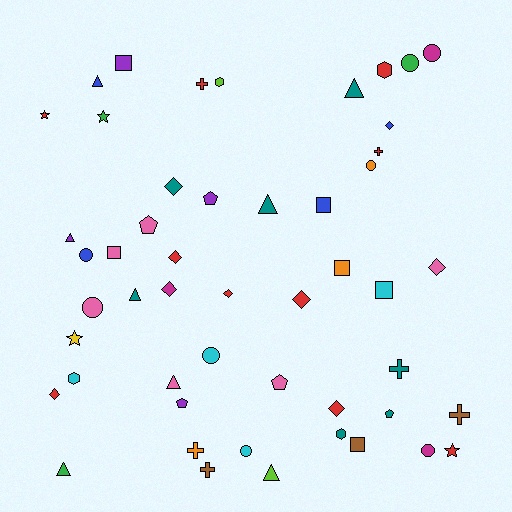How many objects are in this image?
There are 50 objects.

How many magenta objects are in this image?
There are 3 magenta objects.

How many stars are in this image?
There are 4 stars.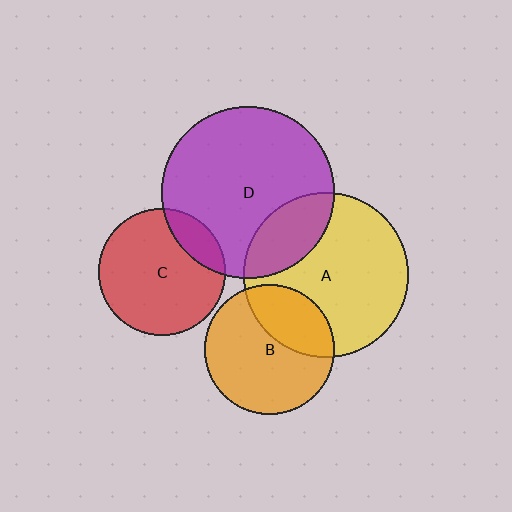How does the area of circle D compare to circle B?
Approximately 1.8 times.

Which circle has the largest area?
Circle D (purple).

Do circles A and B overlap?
Yes.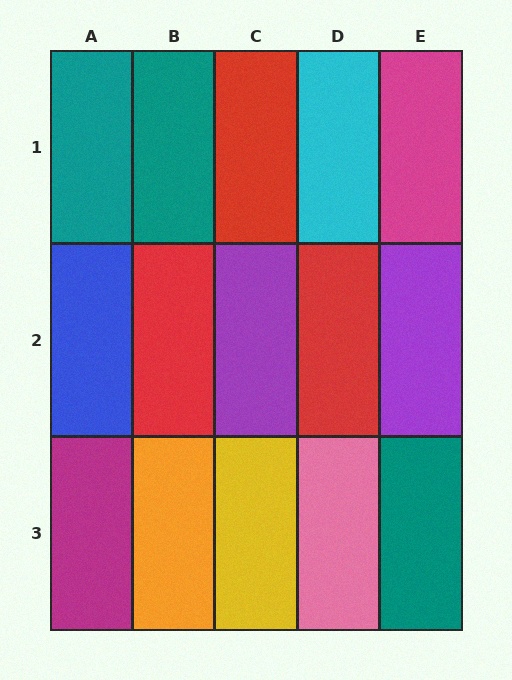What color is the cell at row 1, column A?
Teal.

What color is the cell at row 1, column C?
Red.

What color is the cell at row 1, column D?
Cyan.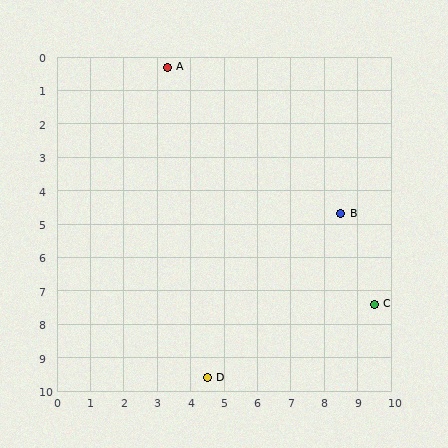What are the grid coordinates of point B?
Point B is at approximately (8.5, 4.7).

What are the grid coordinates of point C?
Point C is at approximately (9.5, 7.4).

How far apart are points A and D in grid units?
Points A and D are about 9.4 grid units apart.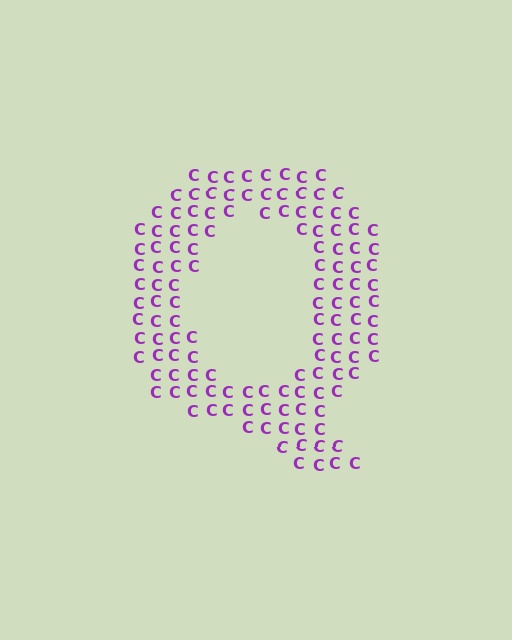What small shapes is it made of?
It is made of small letter C's.